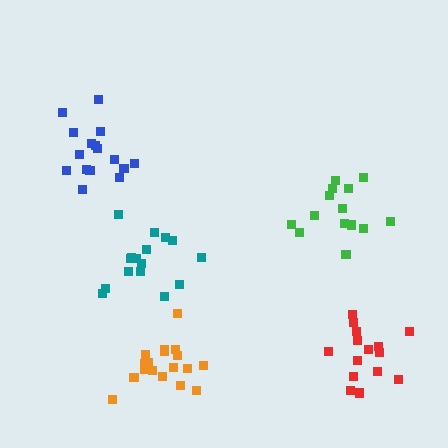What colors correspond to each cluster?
The clusters are colored: teal, red, green, blue, orange.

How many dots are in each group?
Group 1: 16 dots, Group 2: 15 dots, Group 3: 15 dots, Group 4: 16 dots, Group 5: 19 dots (81 total).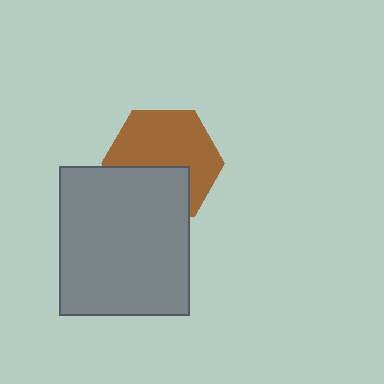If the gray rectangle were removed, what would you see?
You would see the complete brown hexagon.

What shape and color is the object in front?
The object in front is a gray rectangle.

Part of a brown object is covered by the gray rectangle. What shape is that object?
It is a hexagon.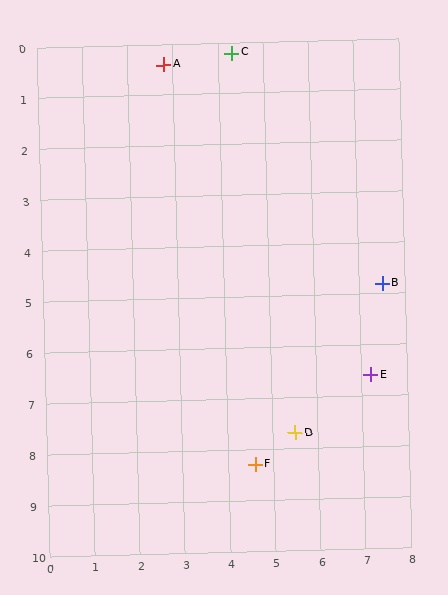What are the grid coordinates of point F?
Point F is at approximately (4.6, 8.3).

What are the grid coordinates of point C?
Point C is at approximately (4.3, 0.2).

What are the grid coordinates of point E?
Point E is at approximately (7.2, 6.6).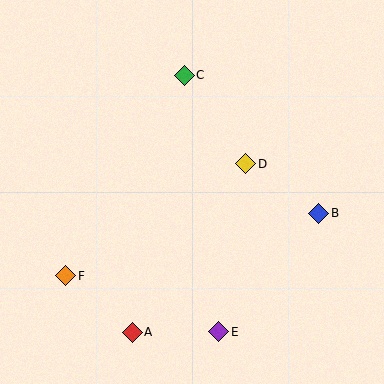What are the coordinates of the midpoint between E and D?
The midpoint between E and D is at (232, 248).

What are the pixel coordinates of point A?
Point A is at (132, 332).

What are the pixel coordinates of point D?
Point D is at (246, 164).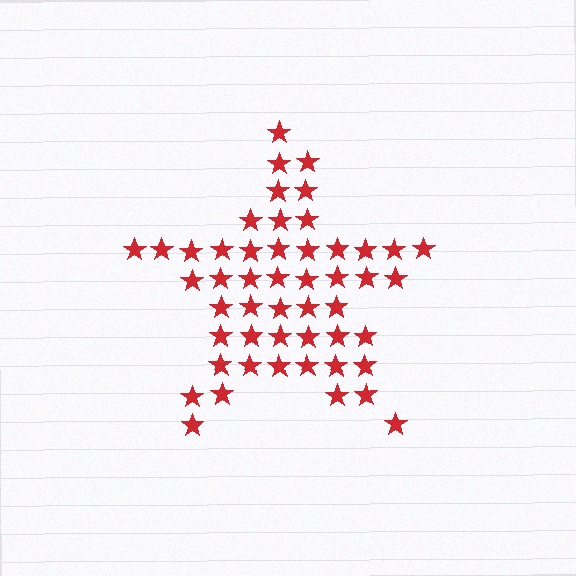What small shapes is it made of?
It is made of small stars.